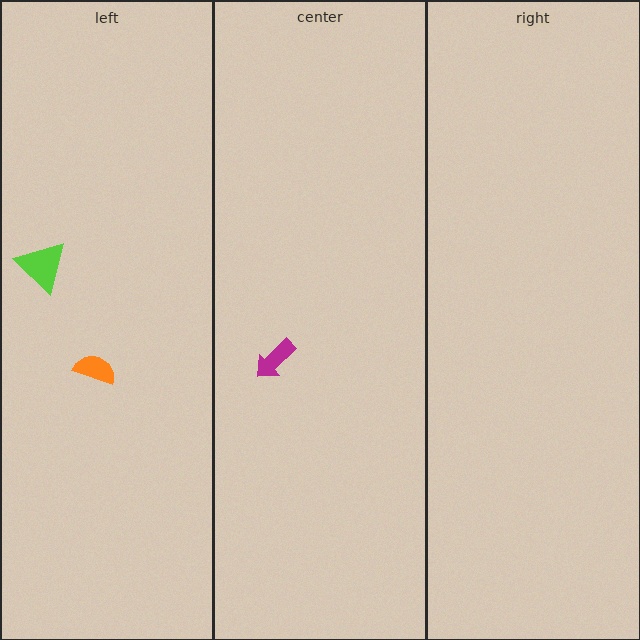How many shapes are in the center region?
1.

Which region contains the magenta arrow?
The center region.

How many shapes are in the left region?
2.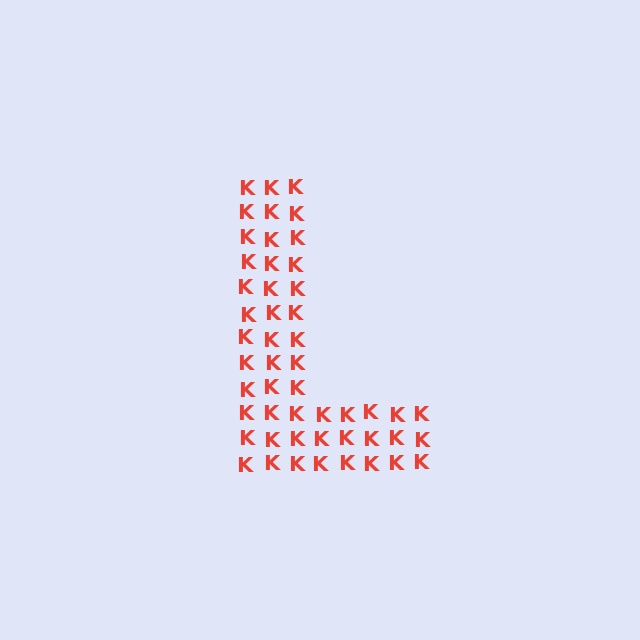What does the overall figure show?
The overall figure shows the letter L.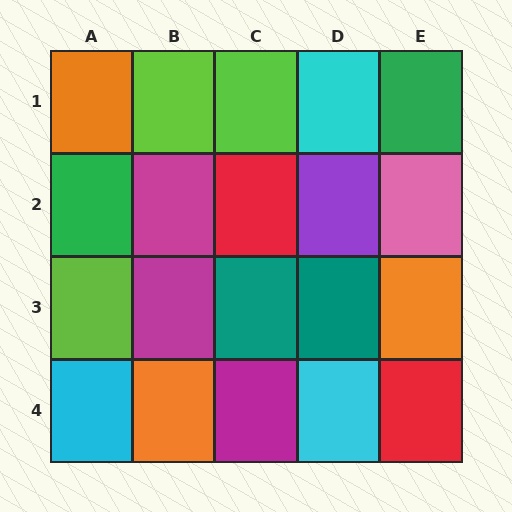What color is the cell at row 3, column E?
Orange.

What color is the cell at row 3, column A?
Lime.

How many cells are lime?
3 cells are lime.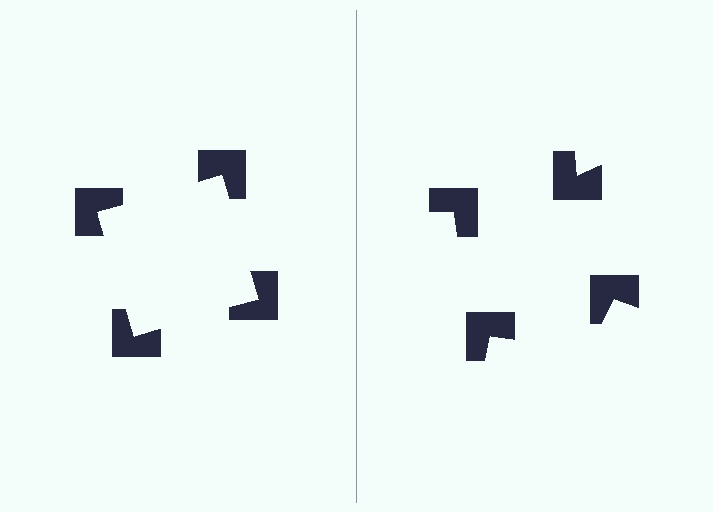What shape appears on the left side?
An illusory square.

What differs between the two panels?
The notched squares are positioned identically on both sides; only the wedge orientations differ. On the left they align to a square; on the right they are misaligned.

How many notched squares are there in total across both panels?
8 — 4 on each side.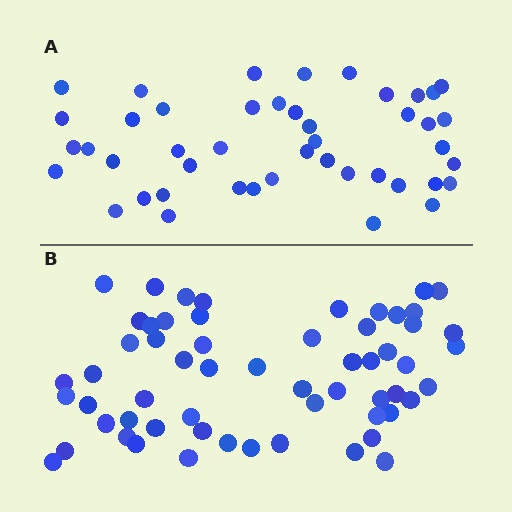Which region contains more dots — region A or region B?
Region B (the bottom region) has more dots.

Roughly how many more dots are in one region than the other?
Region B has approximately 15 more dots than region A.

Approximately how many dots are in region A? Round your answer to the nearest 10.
About 40 dots. (The exact count is 45, which rounds to 40.)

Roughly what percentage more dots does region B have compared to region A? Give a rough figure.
About 30% more.